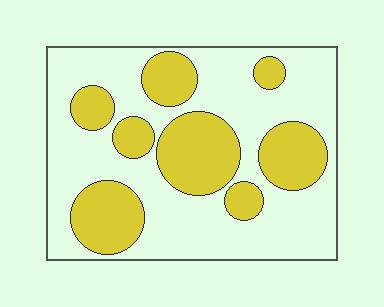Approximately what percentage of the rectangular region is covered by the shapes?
Approximately 35%.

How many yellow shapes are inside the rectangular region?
8.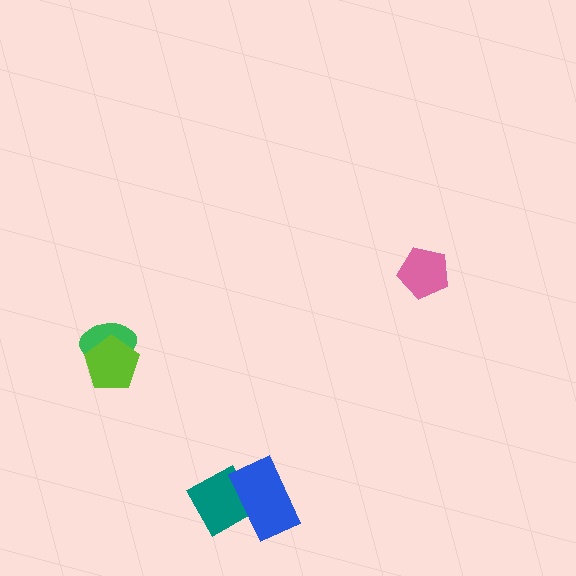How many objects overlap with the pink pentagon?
0 objects overlap with the pink pentagon.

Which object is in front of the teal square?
The blue rectangle is in front of the teal square.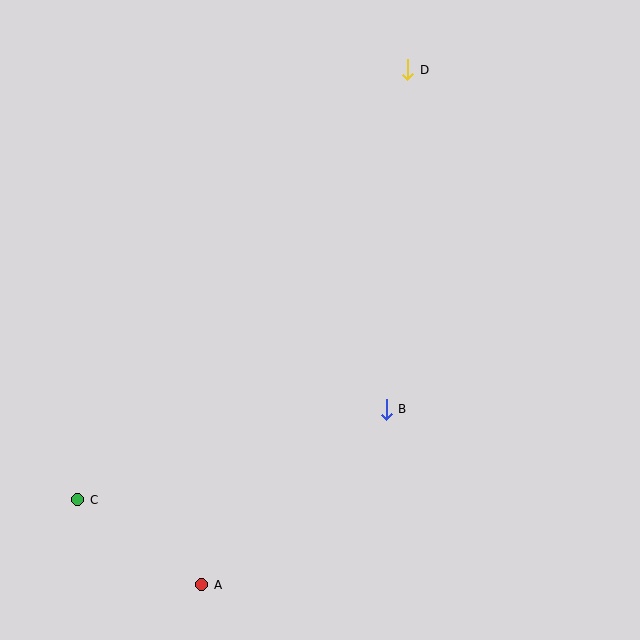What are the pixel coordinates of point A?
Point A is at (202, 585).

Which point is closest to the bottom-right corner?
Point B is closest to the bottom-right corner.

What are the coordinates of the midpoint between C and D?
The midpoint between C and D is at (243, 285).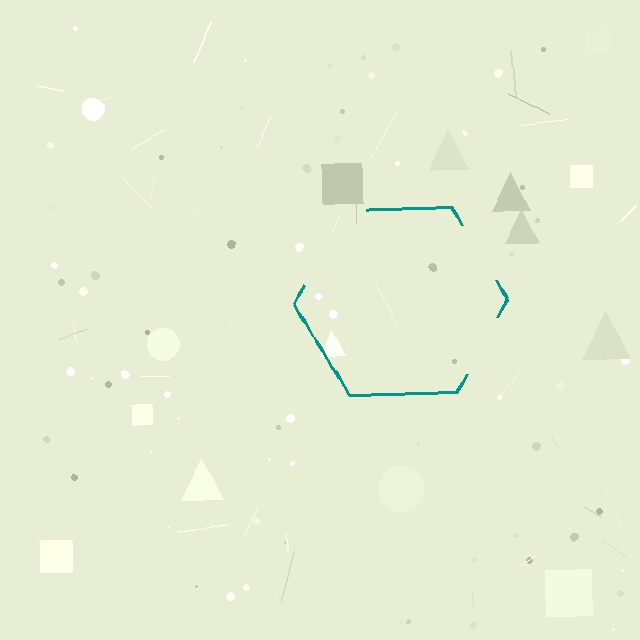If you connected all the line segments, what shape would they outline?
They would outline a hexagon.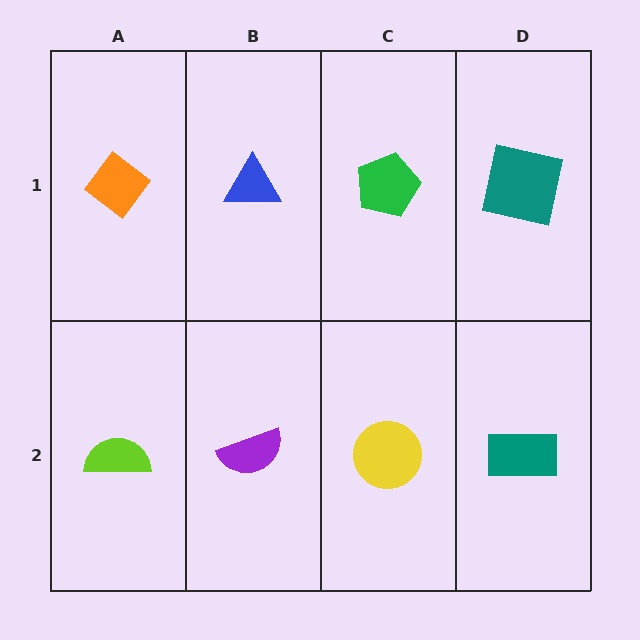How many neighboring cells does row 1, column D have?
2.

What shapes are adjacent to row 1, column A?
A lime semicircle (row 2, column A), a blue triangle (row 1, column B).